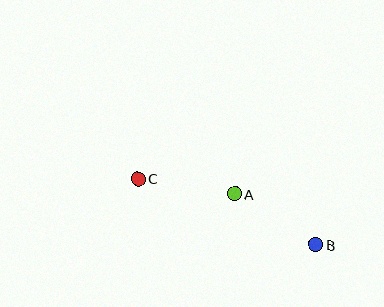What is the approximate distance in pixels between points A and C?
The distance between A and C is approximately 98 pixels.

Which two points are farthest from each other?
Points B and C are farthest from each other.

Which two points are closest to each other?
Points A and B are closest to each other.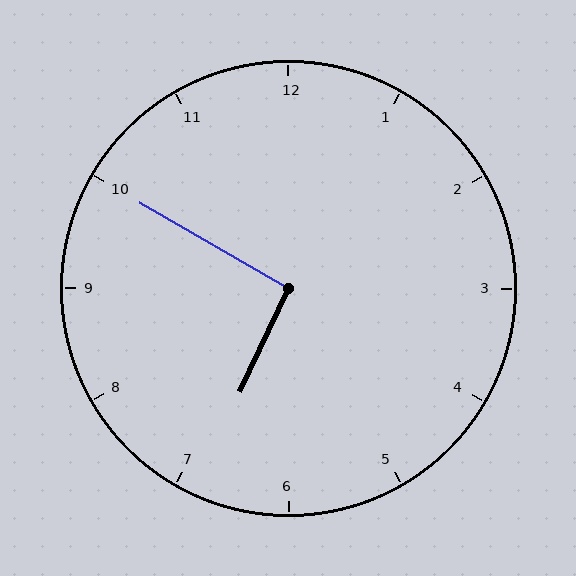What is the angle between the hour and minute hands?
Approximately 95 degrees.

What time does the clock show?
6:50.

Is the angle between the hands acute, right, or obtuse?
It is right.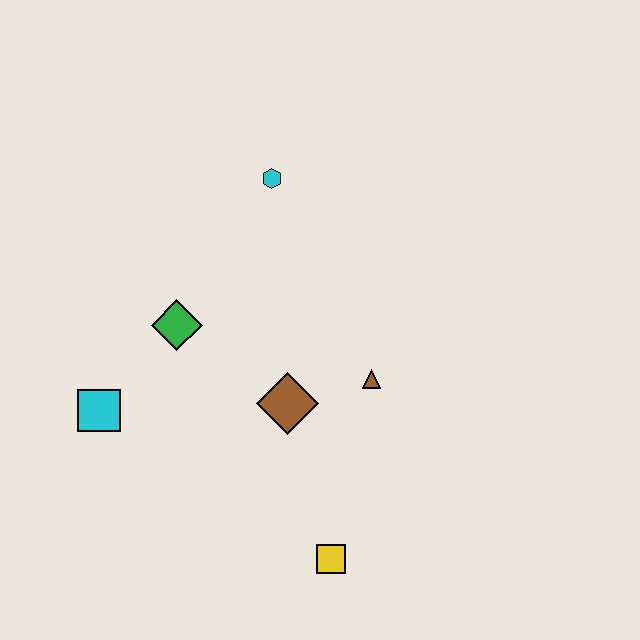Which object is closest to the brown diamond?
The brown triangle is closest to the brown diamond.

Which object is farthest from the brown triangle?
The cyan square is farthest from the brown triangle.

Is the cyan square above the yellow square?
Yes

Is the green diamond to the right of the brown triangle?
No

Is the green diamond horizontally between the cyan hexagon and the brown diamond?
No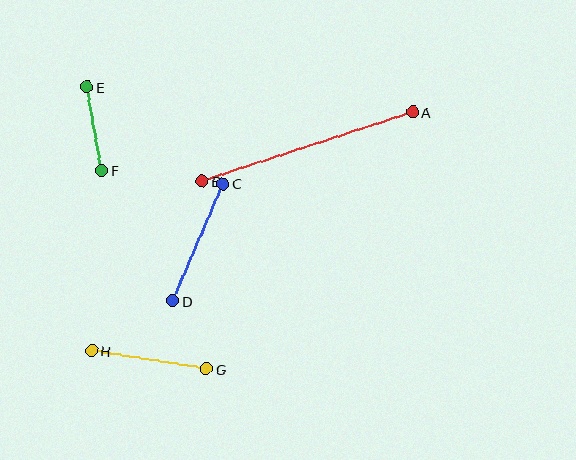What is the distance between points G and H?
The distance is approximately 116 pixels.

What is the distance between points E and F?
The distance is approximately 84 pixels.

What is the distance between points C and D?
The distance is approximately 127 pixels.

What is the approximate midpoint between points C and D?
The midpoint is at approximately (198, 242) pixels.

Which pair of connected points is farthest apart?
Points A and B are farthest apart.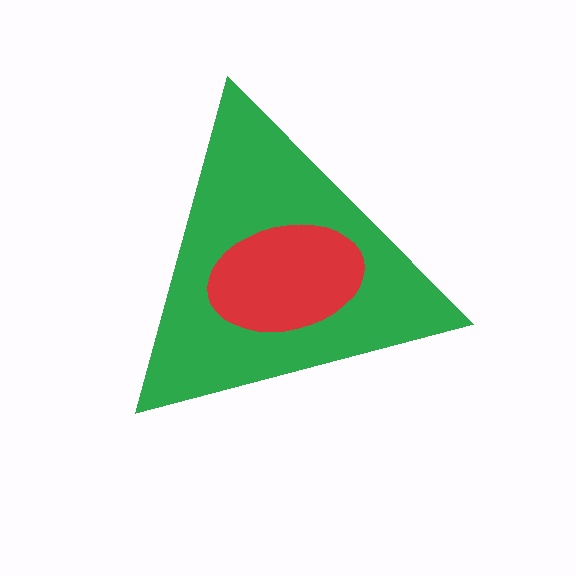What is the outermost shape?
The green triangle.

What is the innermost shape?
The red ellipse.